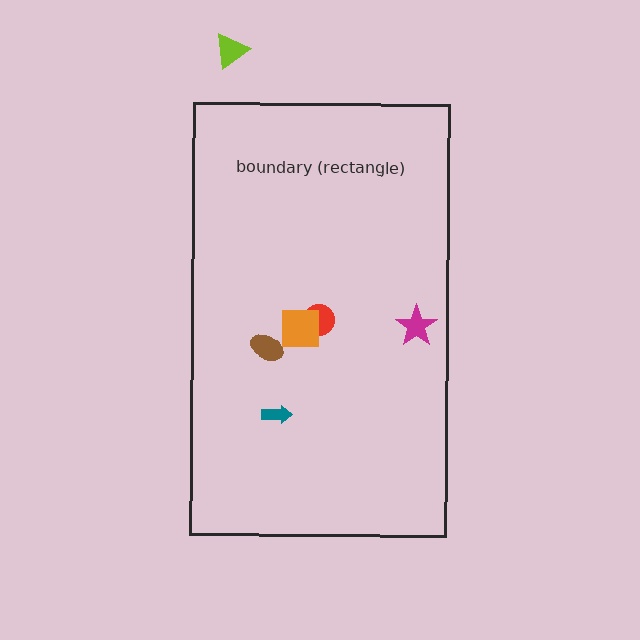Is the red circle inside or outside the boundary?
Inside.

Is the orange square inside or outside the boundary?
Inside.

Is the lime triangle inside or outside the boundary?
Outside.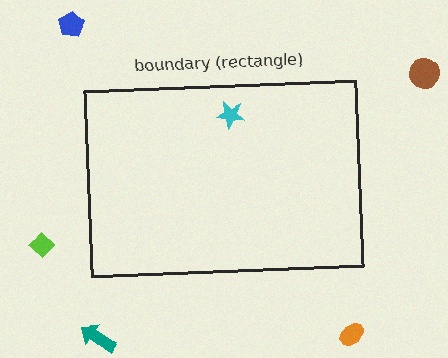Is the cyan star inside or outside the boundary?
Inside.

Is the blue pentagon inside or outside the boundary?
Outside.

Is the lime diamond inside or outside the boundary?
Outside.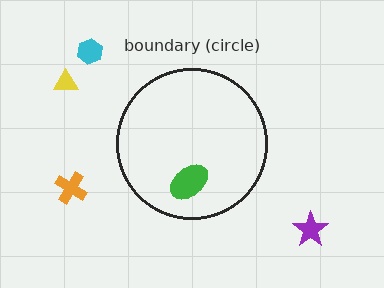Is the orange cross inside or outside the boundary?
Outside.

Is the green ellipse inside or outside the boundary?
Inside.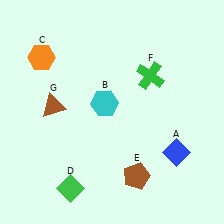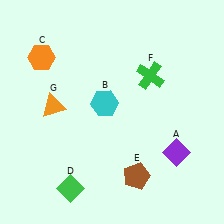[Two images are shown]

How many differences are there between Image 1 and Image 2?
There are 2 differences between the two images.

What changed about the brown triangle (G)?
In Image 1, G is brown. In Image 2, it changed to orange.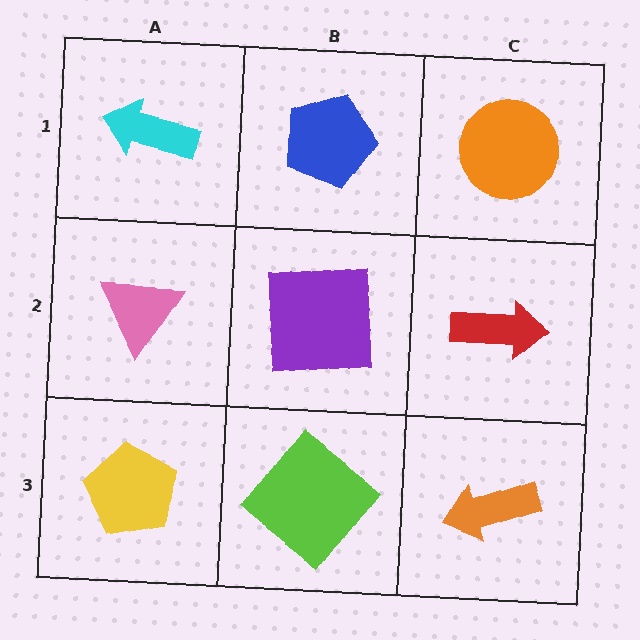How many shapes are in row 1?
3 shapes.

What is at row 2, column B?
A purple square.